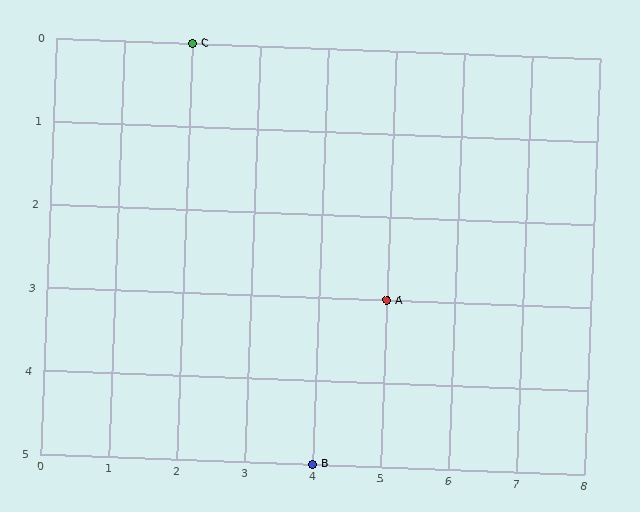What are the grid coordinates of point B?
Point B is at grid coordinates (4, 5).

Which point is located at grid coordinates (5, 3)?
Point A is at (5, 3).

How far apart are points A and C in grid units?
Points A and C are 3 columns and 3 rows apart (about 4.2 grid units diagonally).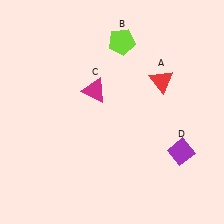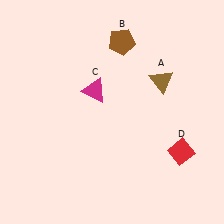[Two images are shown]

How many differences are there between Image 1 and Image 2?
There are 3 differences between the two images.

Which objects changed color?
A changed from red to brown. B changed from lime to brown. D changed from purple to red.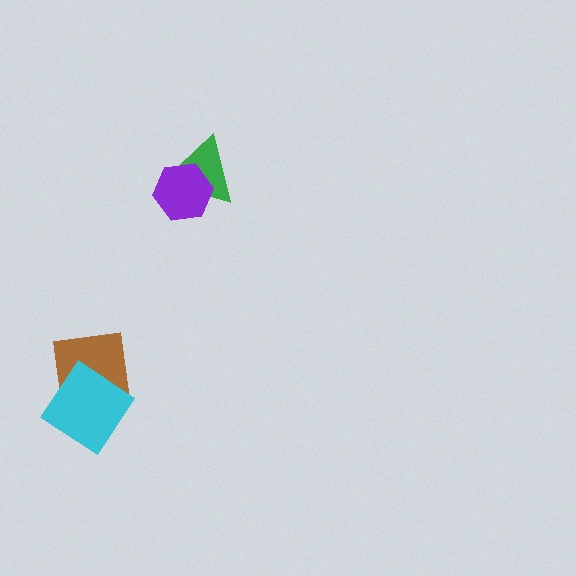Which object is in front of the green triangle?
The purple hexagon is in front of the green triangle.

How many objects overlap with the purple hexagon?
1 object overlaps with the purple hexagon.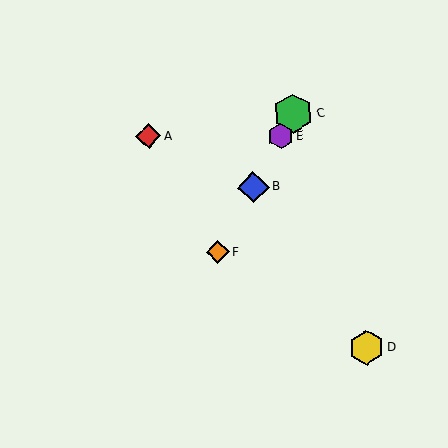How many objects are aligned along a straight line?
4 objects (B, C, E, F) are aligned along a straight line.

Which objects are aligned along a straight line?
Objects B, C, E, F are aligned along a straight line.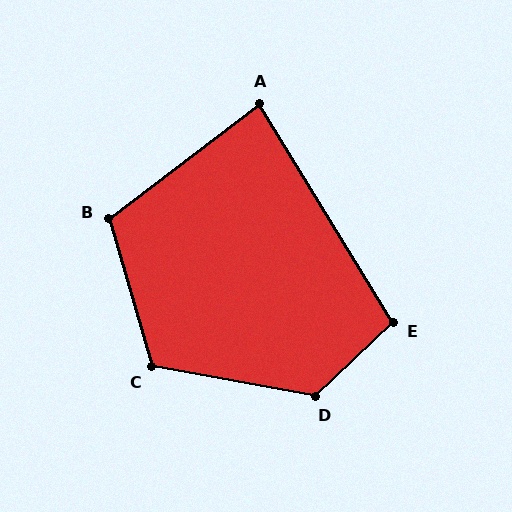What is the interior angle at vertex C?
Approximately 116 degrees (obtuse).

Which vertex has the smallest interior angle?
A, at approximately 84 degrees.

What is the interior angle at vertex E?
Approximately 102 degrees (obtuse).